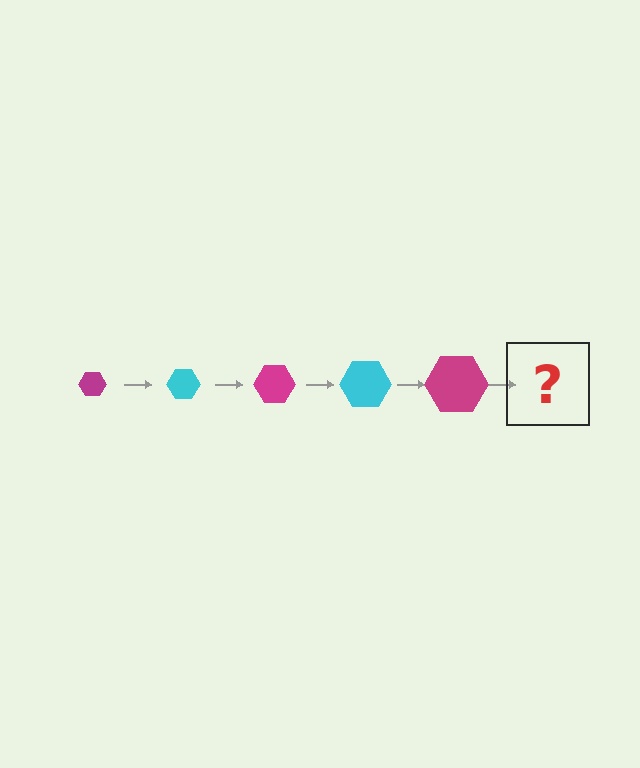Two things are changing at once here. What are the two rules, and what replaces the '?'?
The two rules are that the hexagon grows larger each step and the color cycles through magenta and cyan. The '?' should be a cyan hexagon, larger than the previous one.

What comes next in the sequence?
The next element should be a cyan hexagon, larger than the previous one.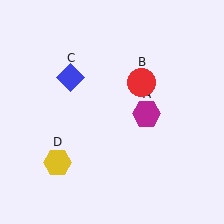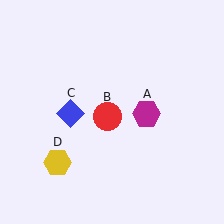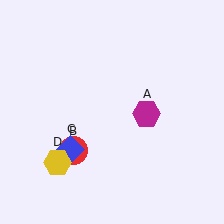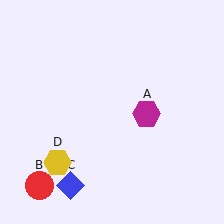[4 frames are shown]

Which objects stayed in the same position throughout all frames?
Magenta hexagon (object A) and yellow hexagon (object D) remained stationary.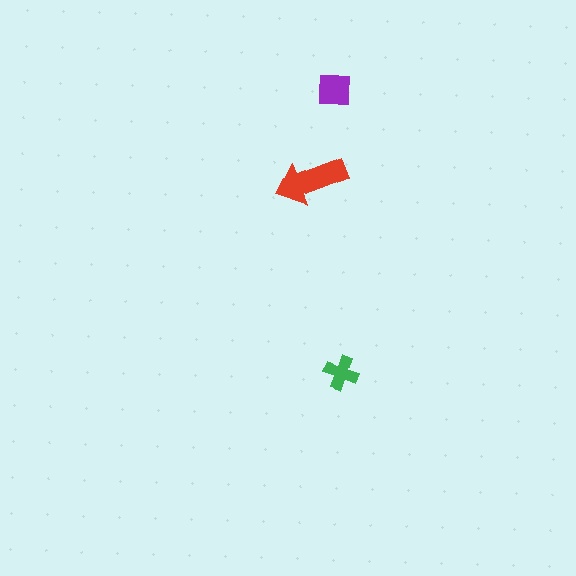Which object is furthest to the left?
The red arrow is leftmost.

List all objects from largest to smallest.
The red arrow, the purple square, the green cross.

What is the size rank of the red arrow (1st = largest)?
1st.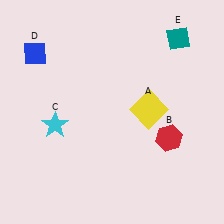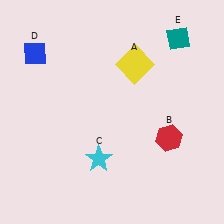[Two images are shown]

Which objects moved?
The objects that moved are: the yellow square (A), the cyan star (C).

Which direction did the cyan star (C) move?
The cyan star (C) moved right.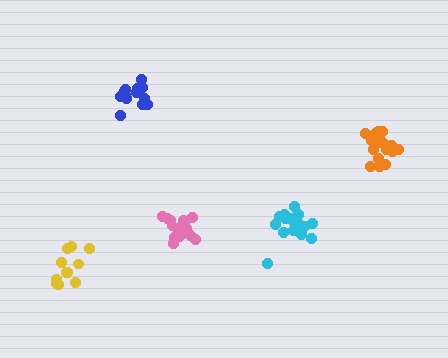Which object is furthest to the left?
The yellow cluster is leftmost.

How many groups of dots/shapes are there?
There are 5 groups.